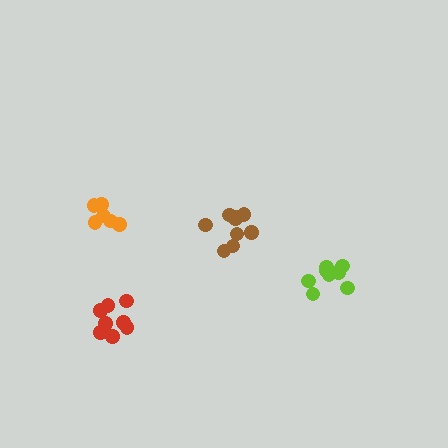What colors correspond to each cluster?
The clusters are colored: lime, red, orange, brown.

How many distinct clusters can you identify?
There are 4 distinct clusters.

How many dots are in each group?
Group 1: 8 dots, Group 2: 8 dots, Group 3: 7 dots, Group 4: 9 dots (32 total).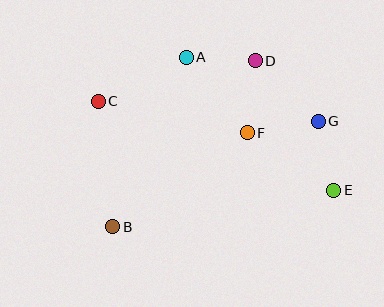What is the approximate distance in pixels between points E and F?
The distance between E and F is approximately 104 pixels.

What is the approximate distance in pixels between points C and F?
The distance between C and F is approximately 152 pixels.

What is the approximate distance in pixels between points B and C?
The distance between B and C is approximately 126 pixels.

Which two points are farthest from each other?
Points C and E are farthest from each other.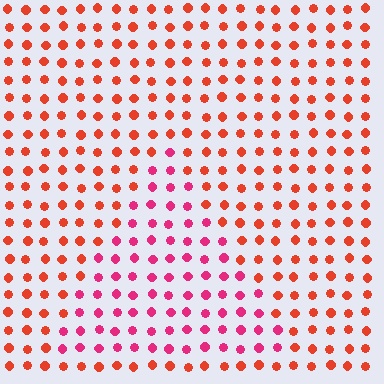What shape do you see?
I see a triangle.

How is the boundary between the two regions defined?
The boundary is defined purely by a slight shift in hue (about 35 degrees). Spacing, size, and orientation are identical on both sides.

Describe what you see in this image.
The image is filled with small red elements in a uniform arrangement. A triangle-shaped region is visible where the elements are tinted to a slightly different hue, forming a subtle color boundary.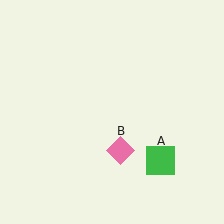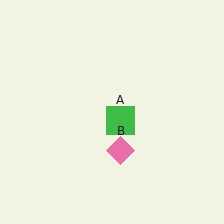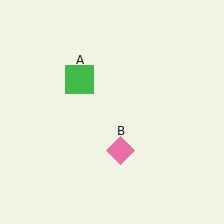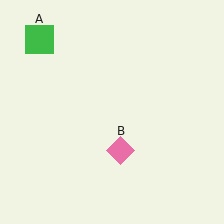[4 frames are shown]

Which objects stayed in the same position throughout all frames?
Pink diamond (object B) remained stationary.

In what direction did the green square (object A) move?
The green square (object A) moved up and to the left.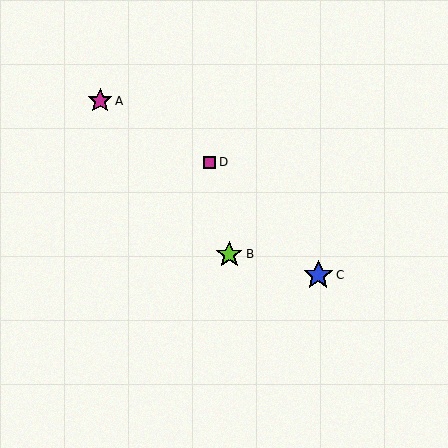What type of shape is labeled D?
Shape D is a magenta square.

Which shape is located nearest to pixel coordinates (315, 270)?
The blue star (labeled C) at (318, 275) is nearest to that location.